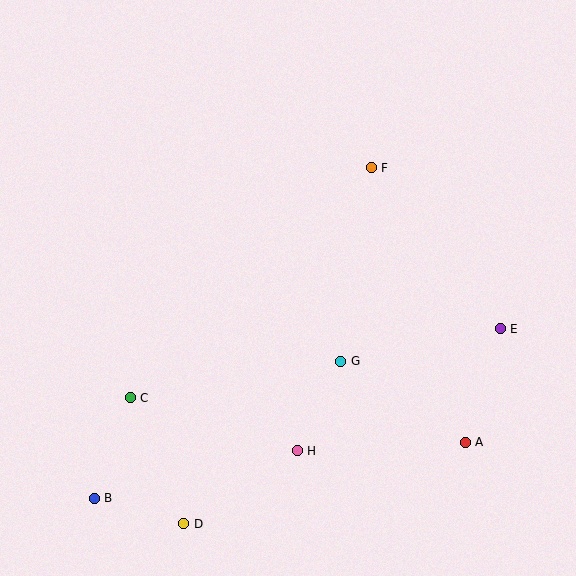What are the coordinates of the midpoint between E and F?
The midpoint between E and F is at (436, 248).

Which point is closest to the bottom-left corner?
Point B is closest to the bottom-left corner.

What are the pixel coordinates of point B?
Point B is at (94, 498).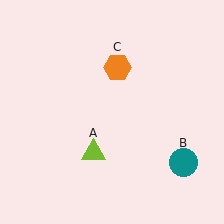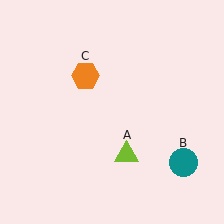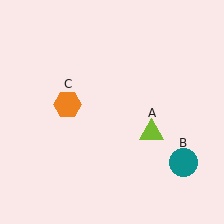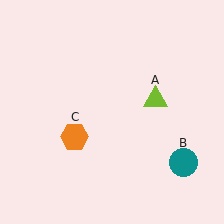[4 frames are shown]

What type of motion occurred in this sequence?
The lime triangle (object A), orange hexagon (object C) rotated counterclockwise around the center of the scene.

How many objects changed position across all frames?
2 objects changed position: lime triangle (object A), orange hexagon (object C).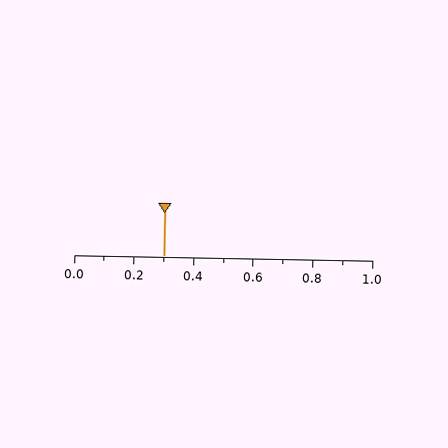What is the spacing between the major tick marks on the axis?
The major ticks are spaced 0.2 apart.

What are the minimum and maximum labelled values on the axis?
The axis runs from 0.0 to 1.0.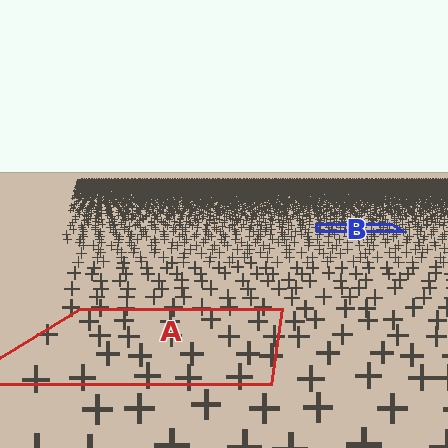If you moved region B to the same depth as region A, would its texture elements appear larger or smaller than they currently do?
They would appear larger. At a closer depth, the same texture elements are projected at a bigger on-screen size.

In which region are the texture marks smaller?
The texture marks are smaller in region B, because it is farther away.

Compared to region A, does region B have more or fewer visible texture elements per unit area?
Region B has more texture elements per unit area — they are packed more densely because it is farther away.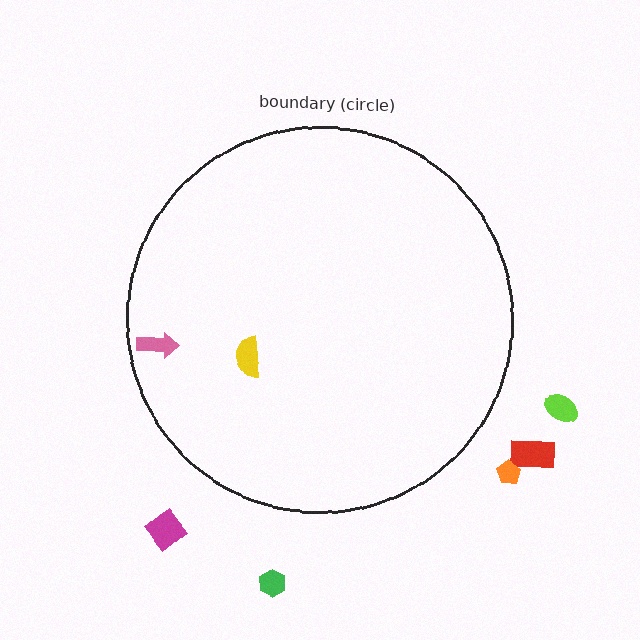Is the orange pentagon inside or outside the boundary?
Outside.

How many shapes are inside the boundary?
2 inside, 5 outside.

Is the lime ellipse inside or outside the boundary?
Outside.